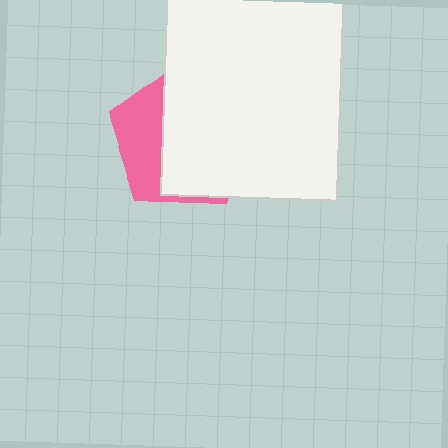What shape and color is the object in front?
The object in front is a white rectangle.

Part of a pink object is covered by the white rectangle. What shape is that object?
It is a pentagon.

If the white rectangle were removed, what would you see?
You would see the complete pink pentagon.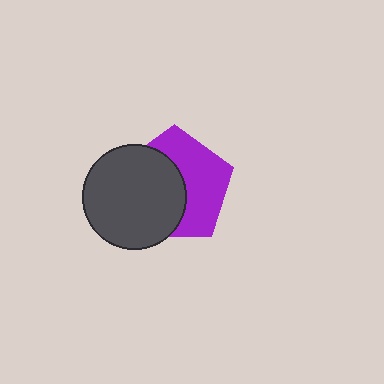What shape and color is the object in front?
The object in front is a dark gray circle.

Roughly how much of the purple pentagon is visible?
About half of it is visible (roughly 49%).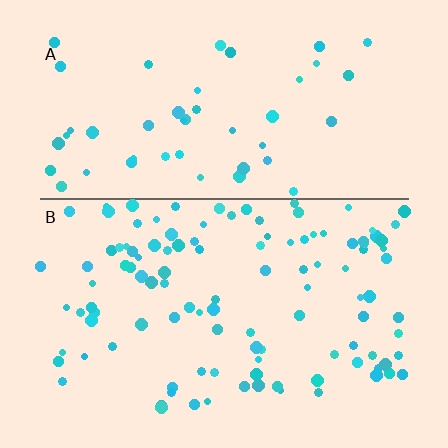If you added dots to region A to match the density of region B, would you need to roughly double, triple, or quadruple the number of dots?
Approximately double.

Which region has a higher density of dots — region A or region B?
B (the bottom).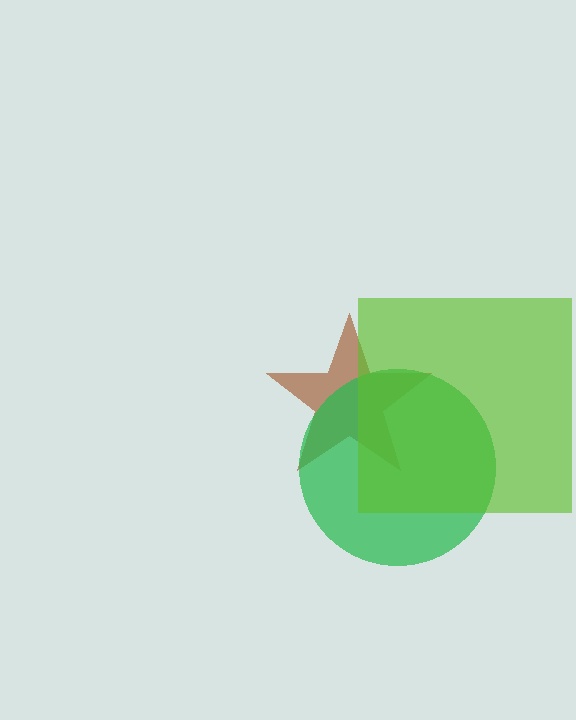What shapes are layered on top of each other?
The layered shapes are: a brown star, a green circle, a lime square.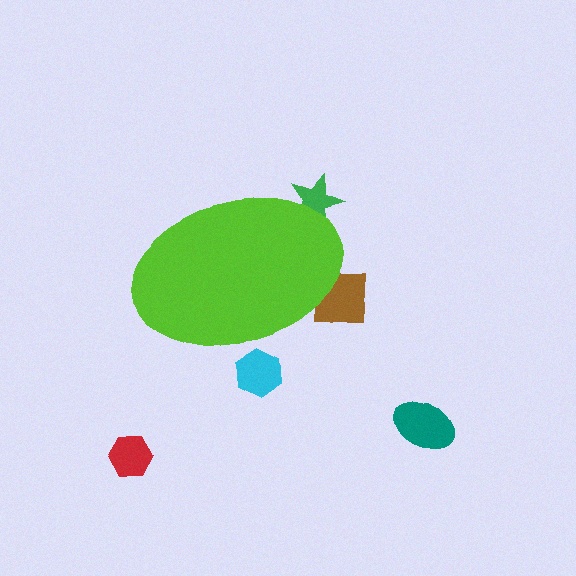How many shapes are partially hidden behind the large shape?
3 shapes are partially hidden.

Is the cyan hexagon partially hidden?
Yes, the cyan hexagon is partially hidden behind the lime ellipse.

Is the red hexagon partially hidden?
No, the red hexagon is fully visible.